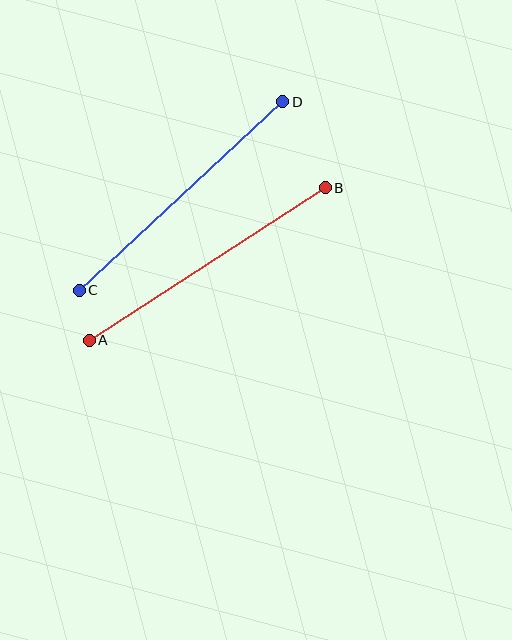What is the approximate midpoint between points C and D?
The midpoint is at approximately (181, 196) pixels.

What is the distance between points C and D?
The distance is approximately 277 pixels.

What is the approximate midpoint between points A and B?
The midpoint is at approximately (207, 264) pixels.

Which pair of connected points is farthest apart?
Points A and B are farthest apart.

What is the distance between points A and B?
The distance is approximately 281 pixels.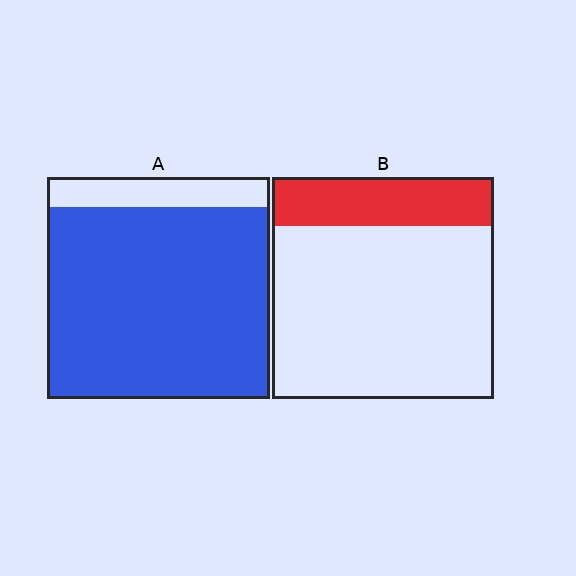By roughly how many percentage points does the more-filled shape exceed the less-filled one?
By roughly 65 percentage points (A over B).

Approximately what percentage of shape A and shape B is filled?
A is approximately 85% and B is approximately 20%.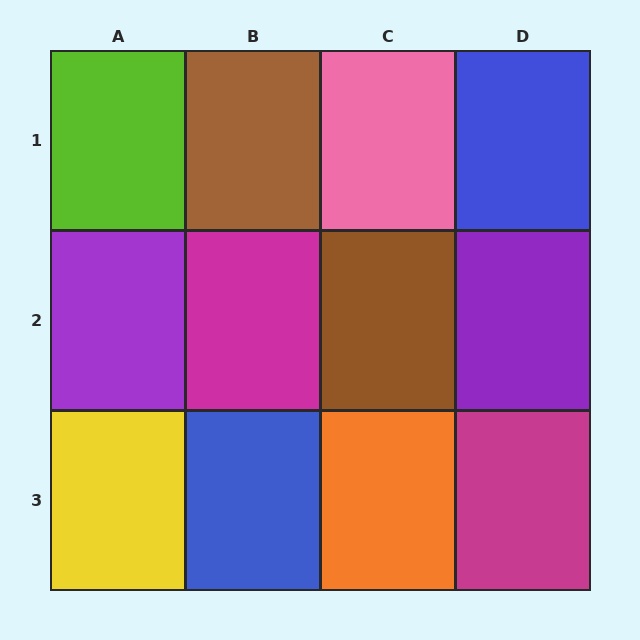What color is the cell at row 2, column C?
Brown.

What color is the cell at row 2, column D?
Purple.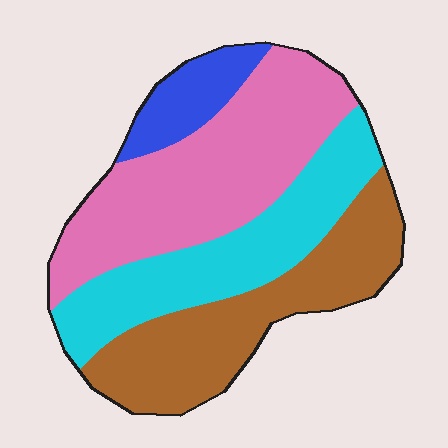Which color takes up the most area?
Pink, at roughly 35%.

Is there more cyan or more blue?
Cyan.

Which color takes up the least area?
Blue, at roughly 10%.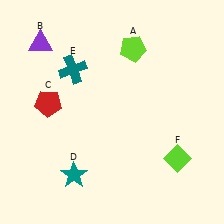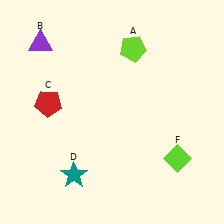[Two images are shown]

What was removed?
The teal cross (E) was removed in Image 2.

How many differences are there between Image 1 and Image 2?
There is 1 difference between the two images.